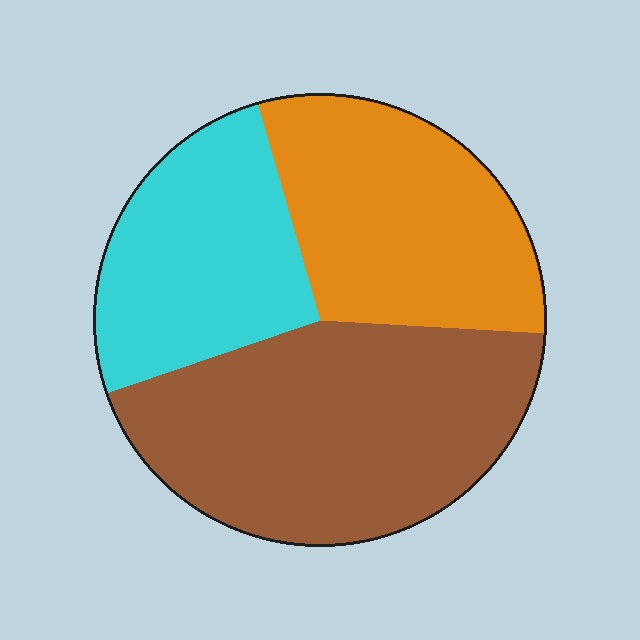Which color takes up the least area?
Cyan, at roughly 25%.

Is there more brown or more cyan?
Brown.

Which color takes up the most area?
Brown, at roughly 45%.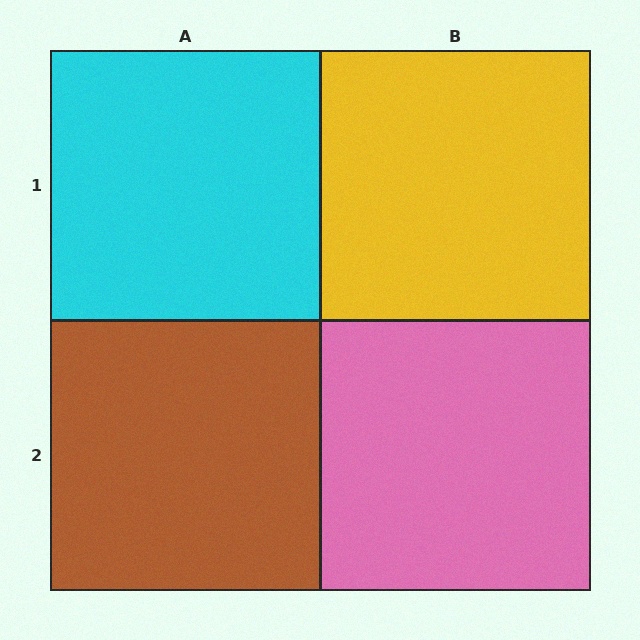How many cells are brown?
1 cell is brown.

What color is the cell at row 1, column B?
Yellow.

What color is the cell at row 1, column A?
Cyan.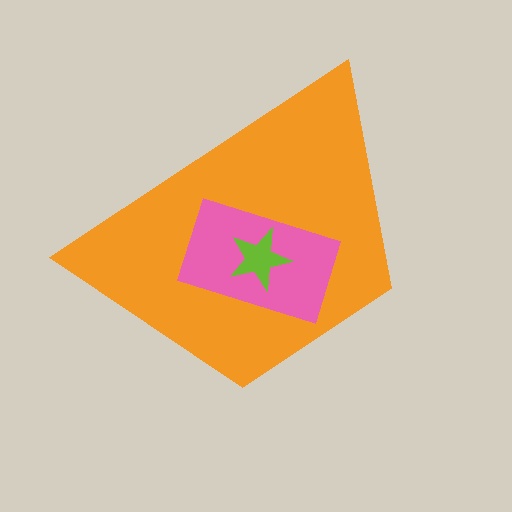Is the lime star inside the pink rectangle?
Yes.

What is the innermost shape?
The lime star.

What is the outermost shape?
The orange trapezoid.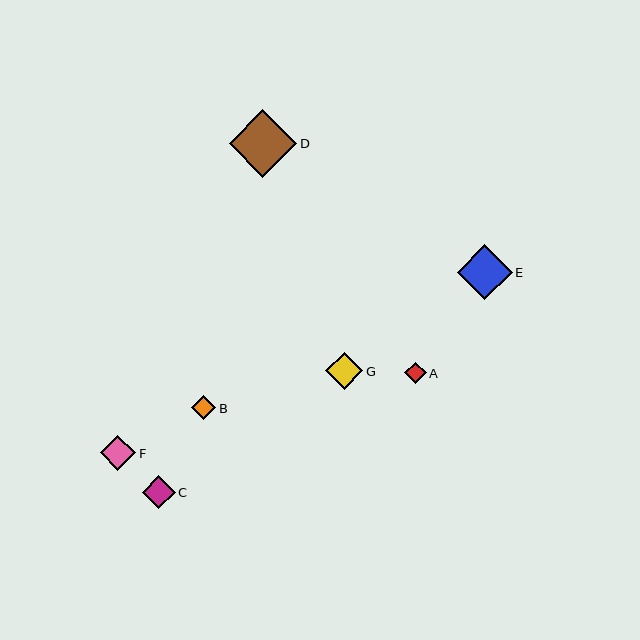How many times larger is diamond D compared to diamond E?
Diamond D is approximately 1.2 times the size of diamond E.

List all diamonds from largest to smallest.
From largest to smallest: D, E, G, F, C, B, A.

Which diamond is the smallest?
Diamond A is the smallest with a size of approximately 21 pixels.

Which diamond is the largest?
Diamond D is the largest with a size of approximately 68 pixels.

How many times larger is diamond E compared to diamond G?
Diamond E is approximately 1.5 times the size of diamond G.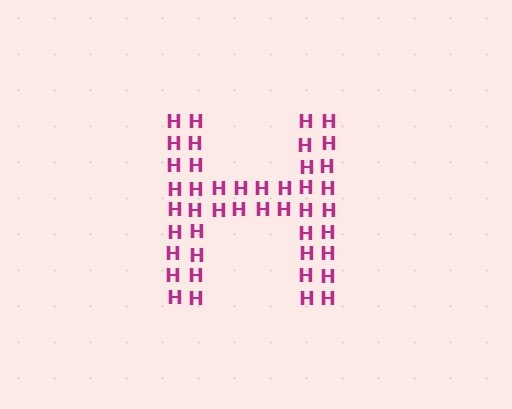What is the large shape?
The large shape is the letter H.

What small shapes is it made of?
It is made of small letter H's.